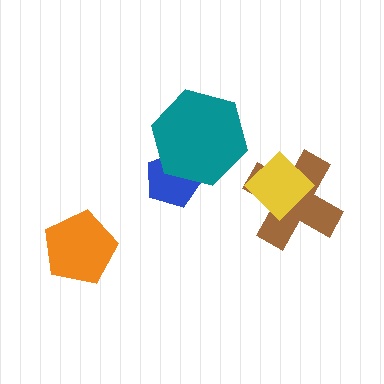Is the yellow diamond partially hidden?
No, no other shape covers it.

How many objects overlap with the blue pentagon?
1 object overlaps with the blue pentagon.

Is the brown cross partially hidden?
Yes, it is partially covered by another shape.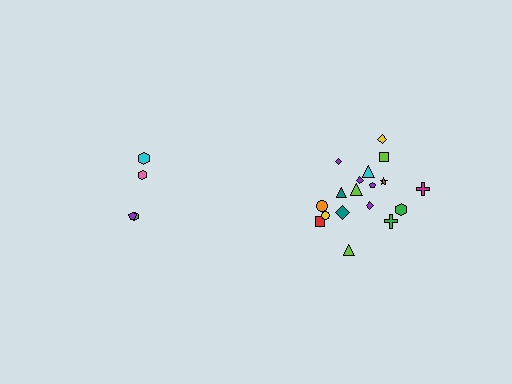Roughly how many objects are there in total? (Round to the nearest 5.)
Roughly 20 objects in total.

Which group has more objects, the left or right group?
The right group.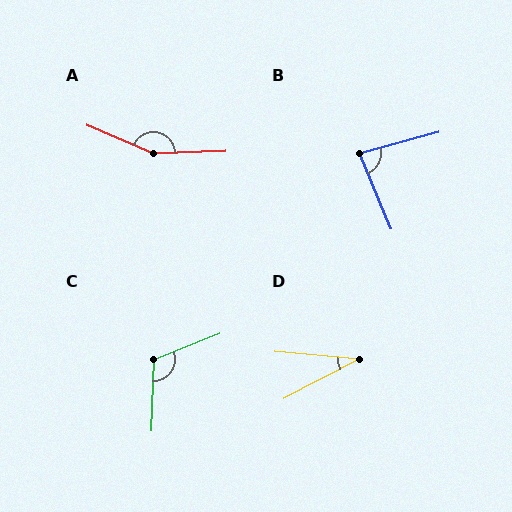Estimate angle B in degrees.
Approximately 82 degrees.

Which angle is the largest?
A, at approximately 155 degrees.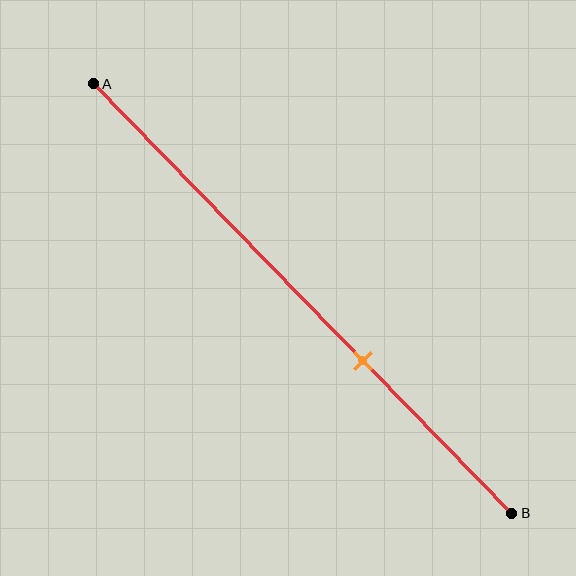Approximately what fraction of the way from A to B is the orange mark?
The orange mark is approximately 65% of the way from A to B.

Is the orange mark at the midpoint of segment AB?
No, the mark is at about 65% from A, not at the 50% midpoint.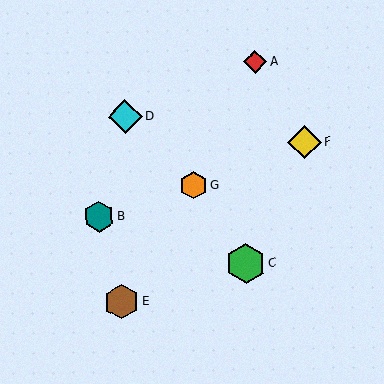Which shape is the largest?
The green hexagon (labeled C) is the largest.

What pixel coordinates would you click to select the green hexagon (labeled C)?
Click at (246, 263) to select the green hexagon C.